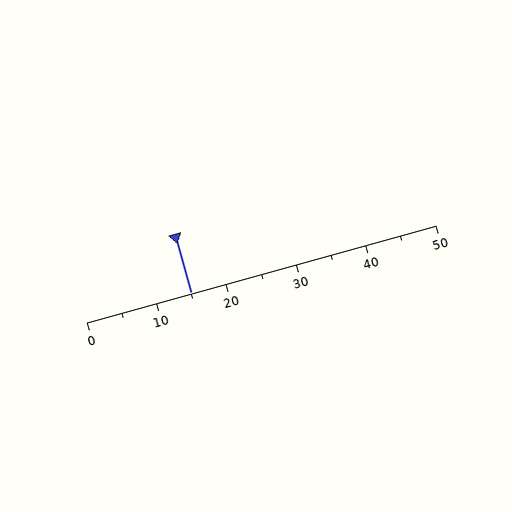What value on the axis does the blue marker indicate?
The marker indicates approximately 15.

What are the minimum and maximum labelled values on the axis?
The axis runs from 0 to 50.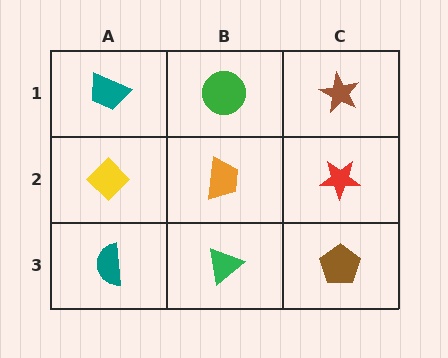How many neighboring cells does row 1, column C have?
2.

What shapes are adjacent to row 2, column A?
A teal trapezoid (row 1, column A), a teal semicircle (row 3, column A), an orange trapezoid (row 2, column B).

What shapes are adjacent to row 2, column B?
A green circle (row 1, column B), a green triangle (row 3, column B), a yellow diamond (row 2, column A), a red star (row 2, column C).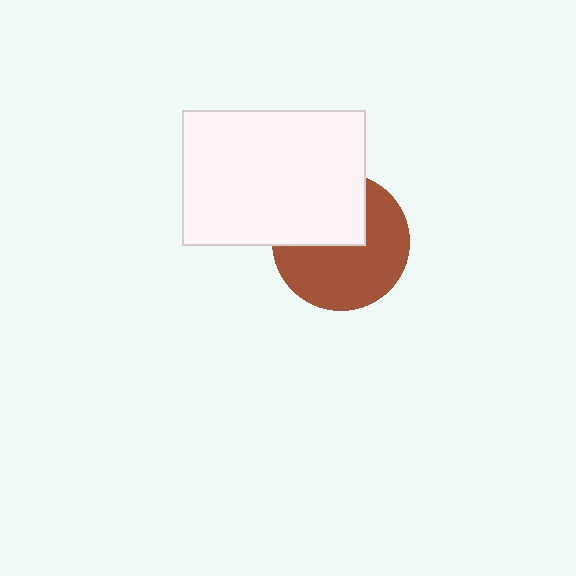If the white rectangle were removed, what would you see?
You would see the complete brown circle.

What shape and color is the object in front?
The object in front is a white rectangle.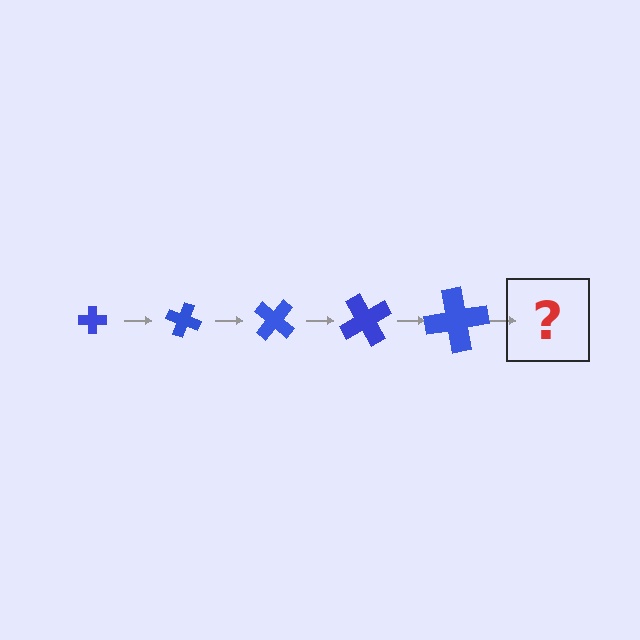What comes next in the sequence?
The next element should be a cross, larger than the previous one and rotated 100 degrees from the start.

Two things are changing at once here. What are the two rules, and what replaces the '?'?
The two rules are that the cross grows larger each step and it rotates 20 degrees each step. The '?' should be a cross, larger than the previous one and rotated 100 degrees from the start.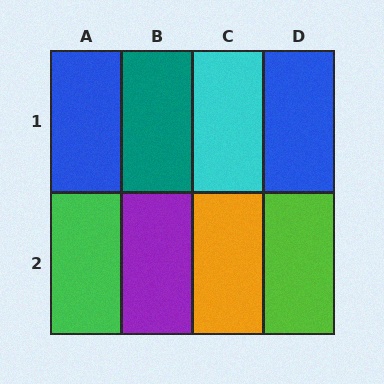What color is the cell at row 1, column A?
Blue.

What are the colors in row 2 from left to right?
Green, purple, orange, lime.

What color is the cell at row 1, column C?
Cyan.